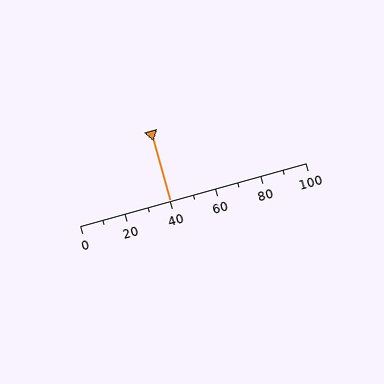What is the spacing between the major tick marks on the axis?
The major ticks are spaced 20 apart.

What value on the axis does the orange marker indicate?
The marker indicates approximately 40.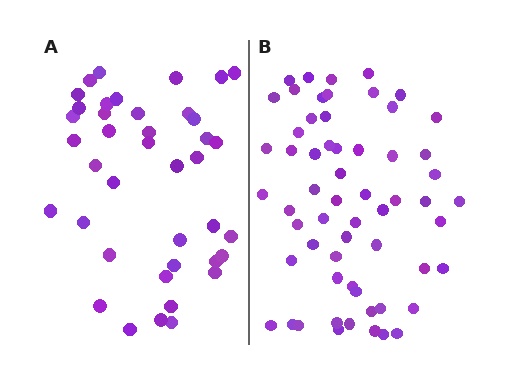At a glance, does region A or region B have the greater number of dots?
Region B (the right region) has more dots.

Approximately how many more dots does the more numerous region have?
Region B has approximately 20 more dots than region A.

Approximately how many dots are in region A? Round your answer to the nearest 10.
About 40 dots.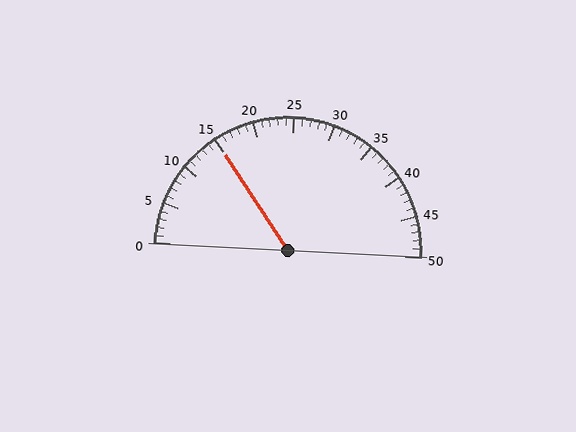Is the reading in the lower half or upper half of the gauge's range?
The reading is in the lower half of the range (0 to 50).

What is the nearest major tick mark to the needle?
The nearest major tick mark is 15.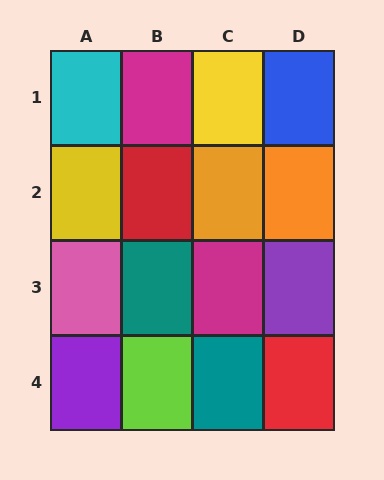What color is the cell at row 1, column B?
Magenta.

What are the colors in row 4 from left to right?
Purple, lime, teal, red.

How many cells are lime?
1 cell is lime.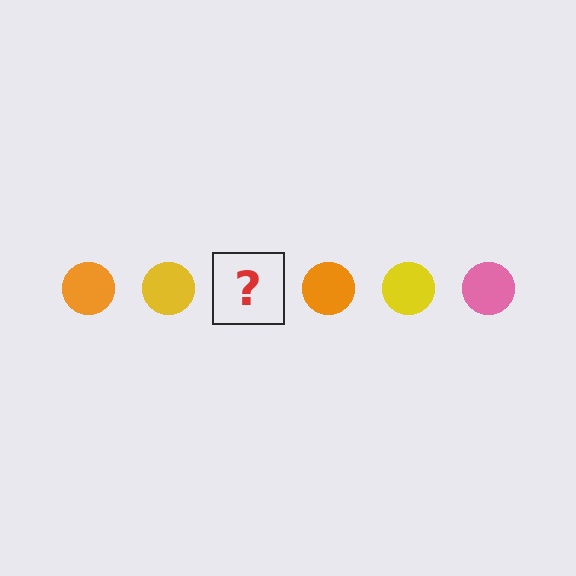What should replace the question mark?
The question mark should be replaced with a pink circle.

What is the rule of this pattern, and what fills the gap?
The rule is that the pattern cycles through orange, yellow, pink circles. The gap should be filled with a pink circle.